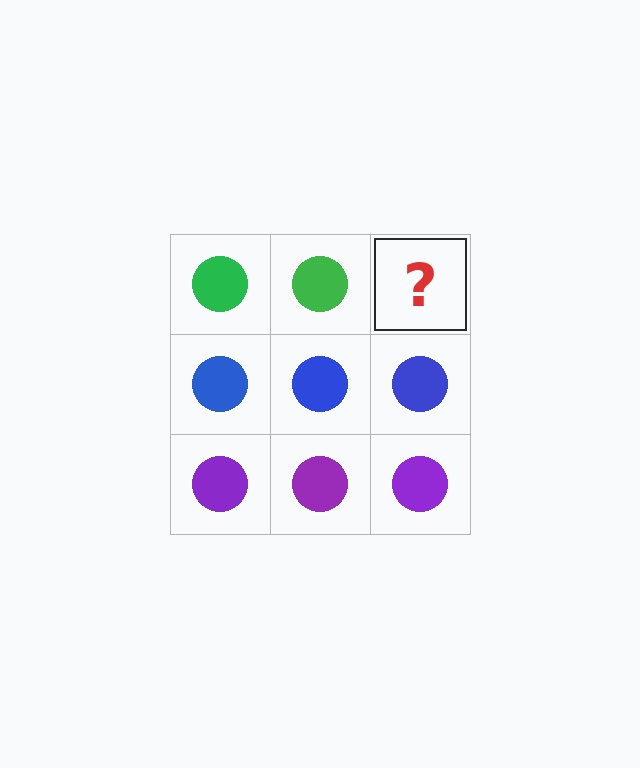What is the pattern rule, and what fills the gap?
The rule is that each row has a consistent color. The gap should be filled with a green circle.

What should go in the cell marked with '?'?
The missing cell should contain a green circle.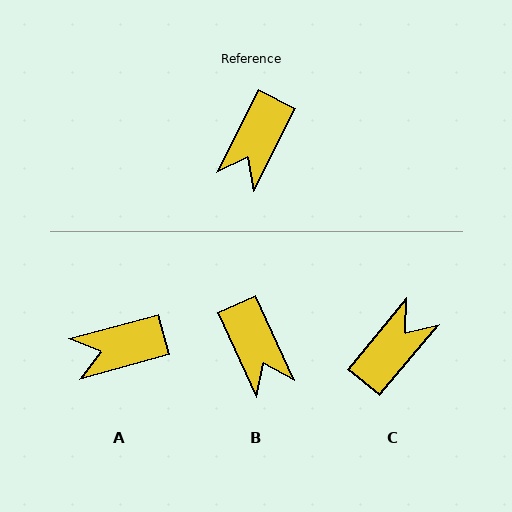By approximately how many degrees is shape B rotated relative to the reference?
Approximately 51 degrees counter-clockwise.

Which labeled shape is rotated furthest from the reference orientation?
C, about 167 degrees away.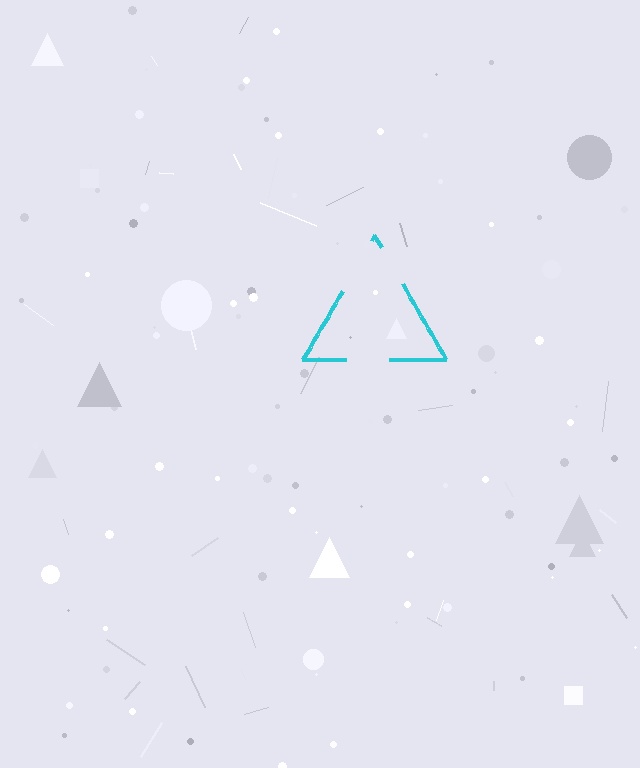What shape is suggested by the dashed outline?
The dashed outline suggests a triangle.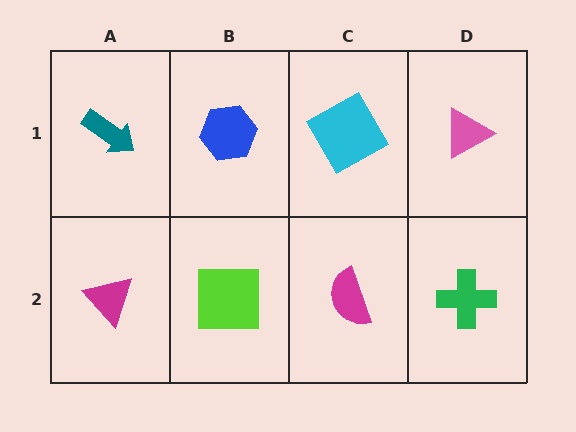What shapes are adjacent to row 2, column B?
A blue hexagon (row 1, column B), a magenta triangle (row 2, column A), a magenta semicircle (row 2, column C).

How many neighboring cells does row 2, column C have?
3.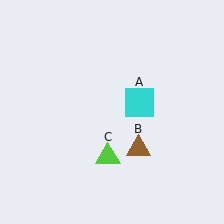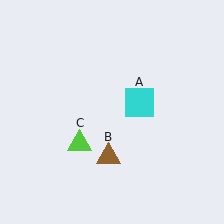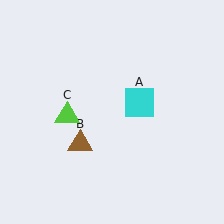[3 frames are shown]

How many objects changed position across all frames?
2 objects changed position: brown triangle (object B), lime triangle (object C).